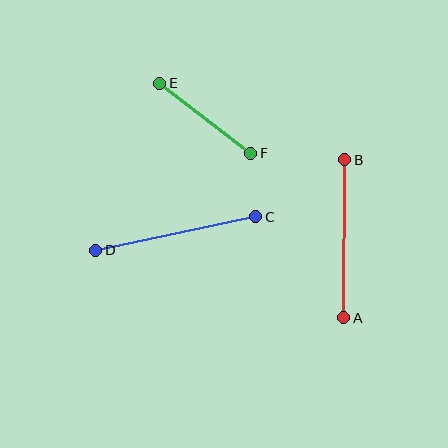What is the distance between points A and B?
The distance is approximately 158 pixels.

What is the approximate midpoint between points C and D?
The midpoint is at approximately (176, 234) pixels.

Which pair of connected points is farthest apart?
Points C and D are farthest apart.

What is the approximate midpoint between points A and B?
The midpoint is at approximately (344, 239) pixels.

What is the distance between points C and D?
The distance is approximately 164 pixels.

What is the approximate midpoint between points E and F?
The midpoint is at approximately (205, 118) pixels.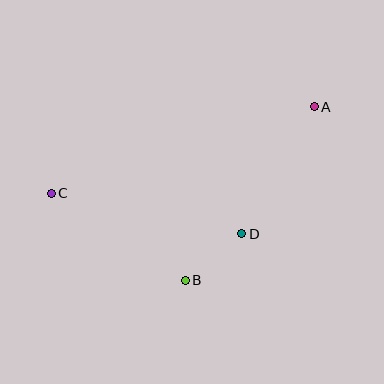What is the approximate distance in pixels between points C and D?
The distance between C and D is approximately 195 pixels.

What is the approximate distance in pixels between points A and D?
The distance between A and D is approximately 146 pixels.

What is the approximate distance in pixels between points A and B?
The distance between A and B is approximately 216 pixels.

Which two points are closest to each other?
Points B and D are closest to each other.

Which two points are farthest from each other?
Points A and C are farthest from each other.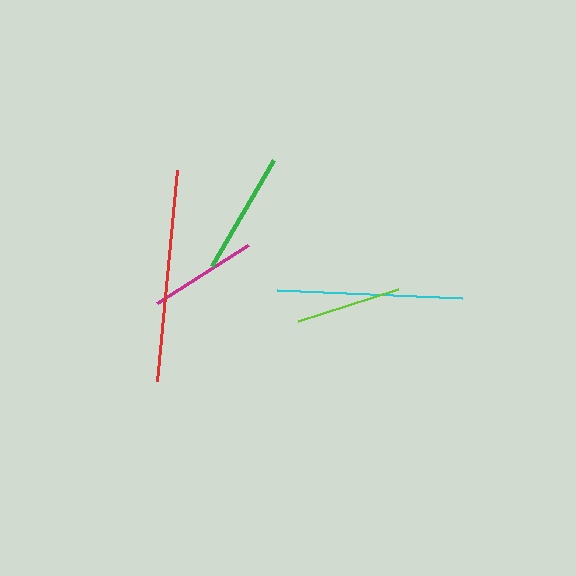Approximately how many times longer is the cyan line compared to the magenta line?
The cyan line is approximately 1.7 times the length of the magenta line.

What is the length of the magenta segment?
The magenta segment is approximately 108 pixels long.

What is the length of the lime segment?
The lime segment is approximately 106 pixels long.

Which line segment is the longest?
The red line is the longest at approximately 212 pixels.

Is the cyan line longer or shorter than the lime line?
The cyan line is longer than the lime line.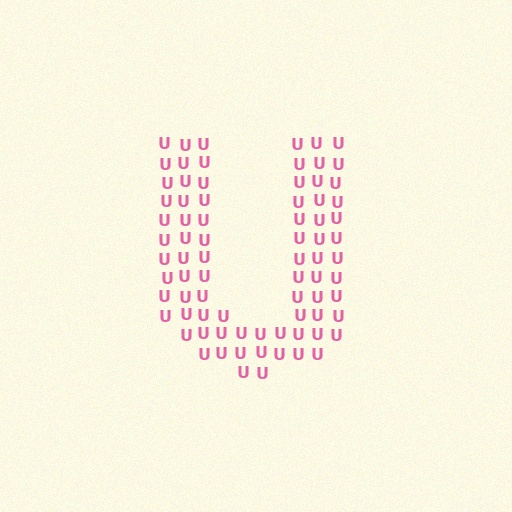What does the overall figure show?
The overall figure shows the letter U.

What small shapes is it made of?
It is made of small letter U's.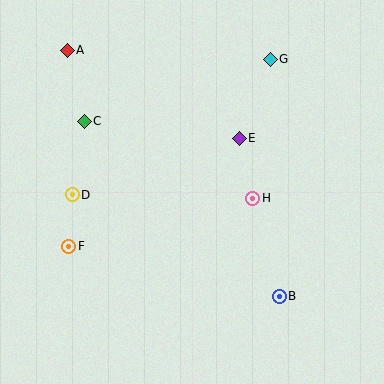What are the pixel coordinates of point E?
Point E is at (239, 138).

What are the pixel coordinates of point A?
Point A is at (67, 50).